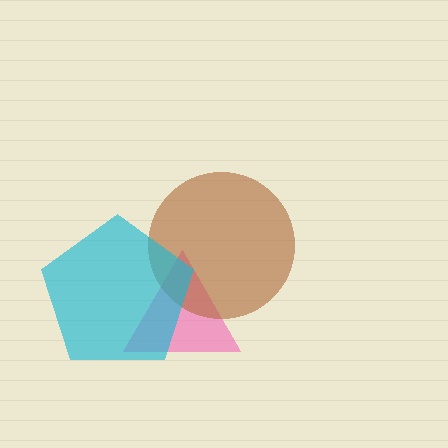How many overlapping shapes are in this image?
There are 3 overlapping shapes in the image.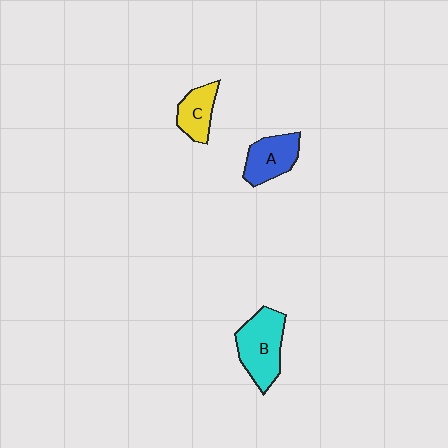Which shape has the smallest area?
Shape C (yellow).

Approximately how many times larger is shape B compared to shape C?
Approximately 1.7 times.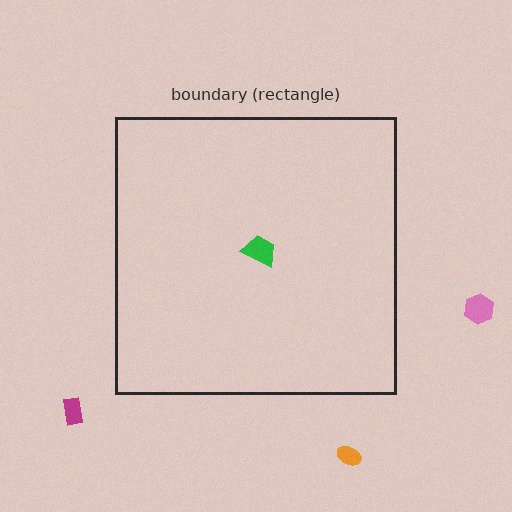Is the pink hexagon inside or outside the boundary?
Outside.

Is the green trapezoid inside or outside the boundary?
Inside.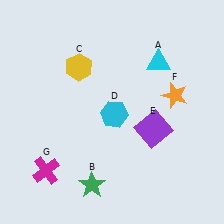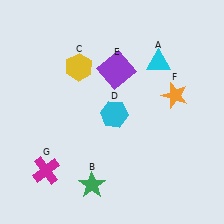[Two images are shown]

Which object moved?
The purple square (E) moved up.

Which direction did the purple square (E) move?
The purple square (E) moved up.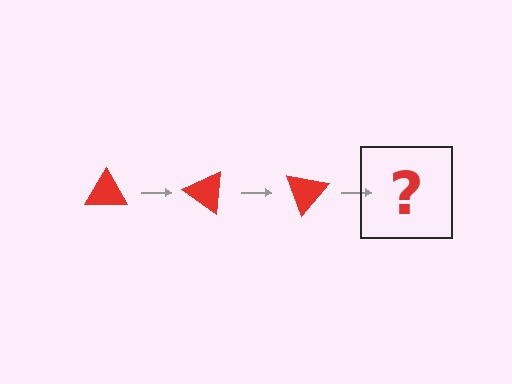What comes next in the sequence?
The next element should be a red triangle rotated 105 degrees.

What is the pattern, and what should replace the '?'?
The pattern is that the triangle rotates 35 degrees each step. The '?' should be a red triangle rotated 105 degrees.